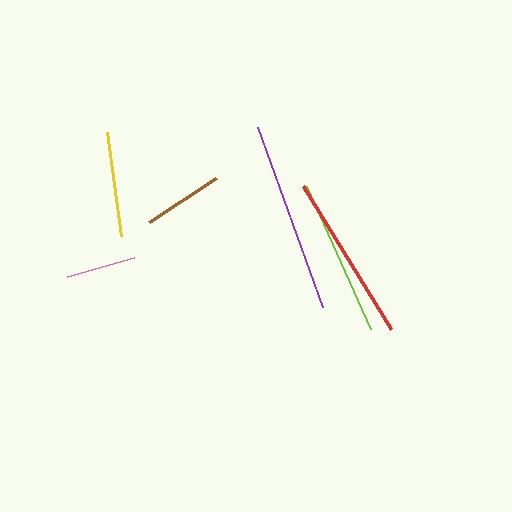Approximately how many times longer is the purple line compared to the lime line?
The purple line is approximately 1.2 times the length of the lime line.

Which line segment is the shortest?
The pink line is the shortest at approximately 69 pixels.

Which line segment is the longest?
The purple line is the longest at approximately 191 pixels.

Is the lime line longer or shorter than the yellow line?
The lime line is longer than the yellow line.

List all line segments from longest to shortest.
From longest to shortest: purple, red, lime, yellow, brown, pink.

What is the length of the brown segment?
The brown segment is approximately 80 pixels long.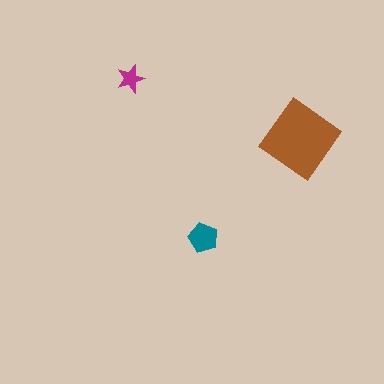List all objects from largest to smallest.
The brown diamond, the teal pentagon, the magenta star.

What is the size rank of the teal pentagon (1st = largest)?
2nd.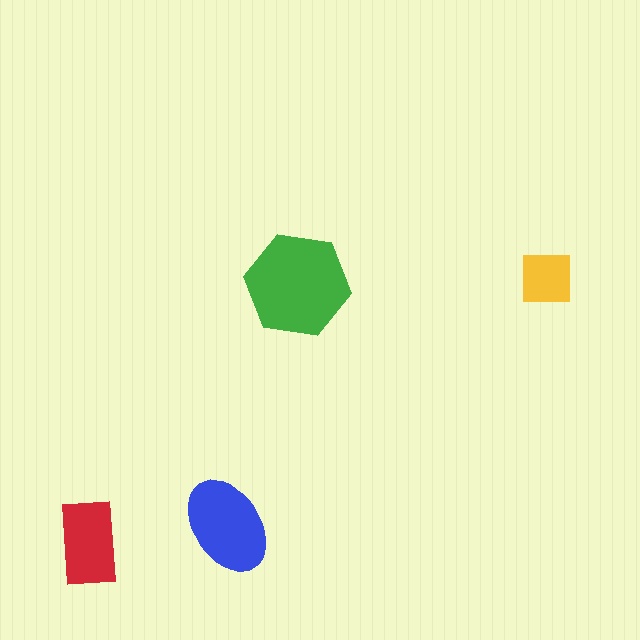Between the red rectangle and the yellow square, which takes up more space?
The red rectangle.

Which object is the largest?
The green hexagon.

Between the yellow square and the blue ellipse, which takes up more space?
The blue ellipse.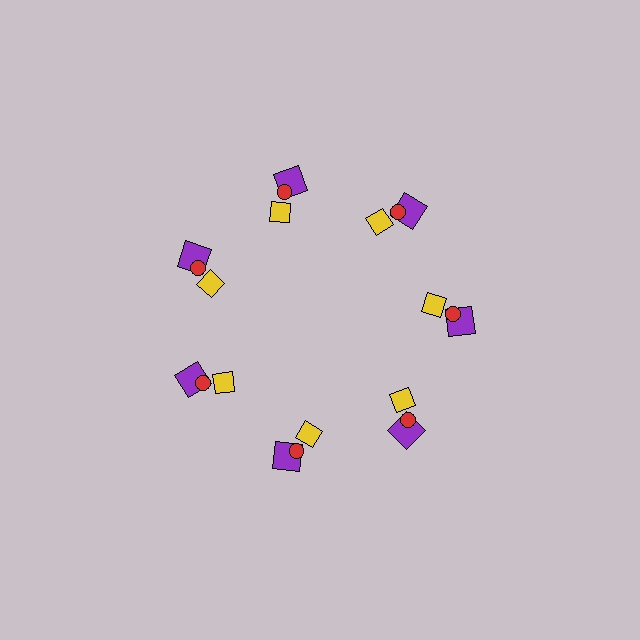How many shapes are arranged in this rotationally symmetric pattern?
There are 21 shapes, arranged in 7 groups of 3.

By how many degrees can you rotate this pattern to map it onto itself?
The pattern maps onto itself every 51 degrees of rotation.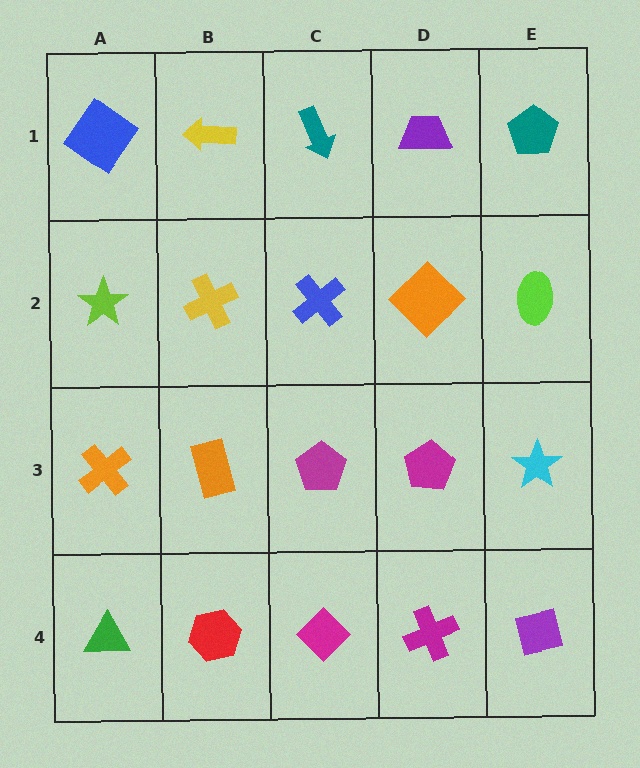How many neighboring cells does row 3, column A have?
3.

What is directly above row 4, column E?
A cyan star.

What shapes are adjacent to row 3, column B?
A yellow cross (row 2, column B), a red hexagon (row 4, column B), an orange cross (row 3, column A), a magenta pentagon (row 3, column C).